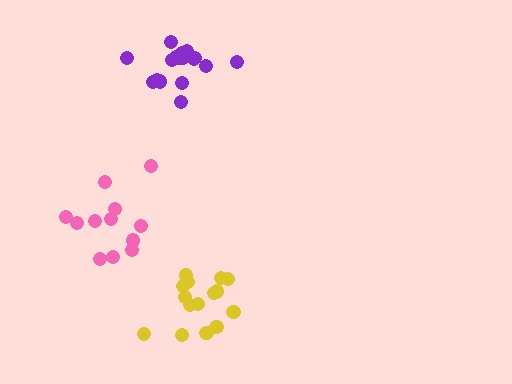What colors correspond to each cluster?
The clusters are colored: pink, purple, yellow.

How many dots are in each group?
Group 1: 12 dots, Group 2: 17 dots, Group 3: 15 dots (44 total).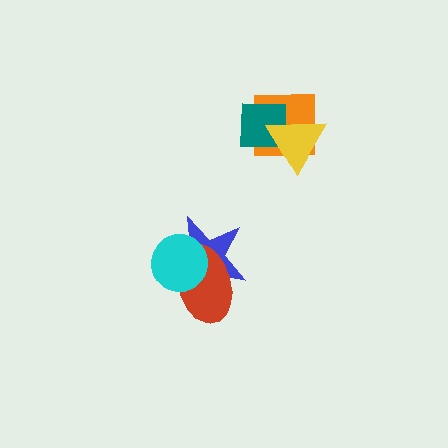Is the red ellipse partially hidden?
Yes, it is partially covered by another shape.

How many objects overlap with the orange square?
2 objects overlap with the orange square.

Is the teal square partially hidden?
Yes, it is partially covered by another shape.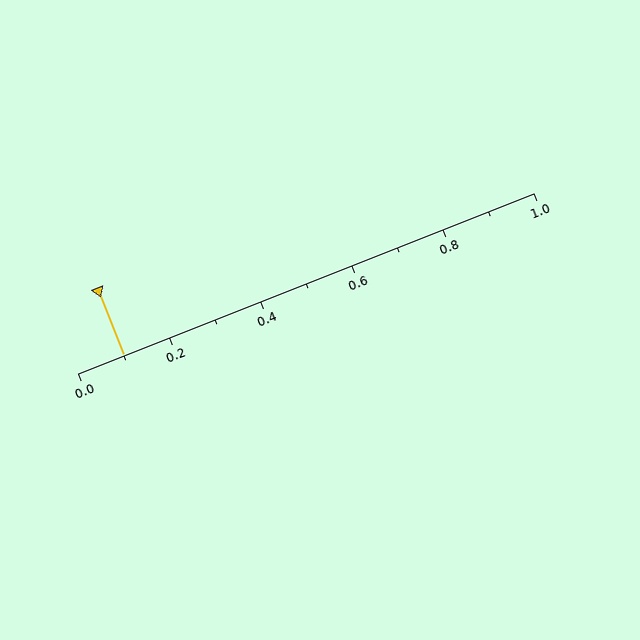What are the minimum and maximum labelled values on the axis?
The axis runs from 0.0 to 1.0.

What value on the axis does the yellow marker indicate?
The marker indicates approximately 0.1.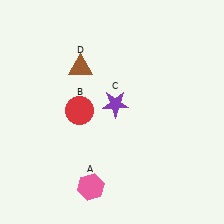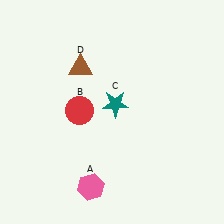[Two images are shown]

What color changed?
The star (C) changed from purple in Image 1 to teal in Image 2.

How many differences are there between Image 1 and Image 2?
There is 1 difference between the two images.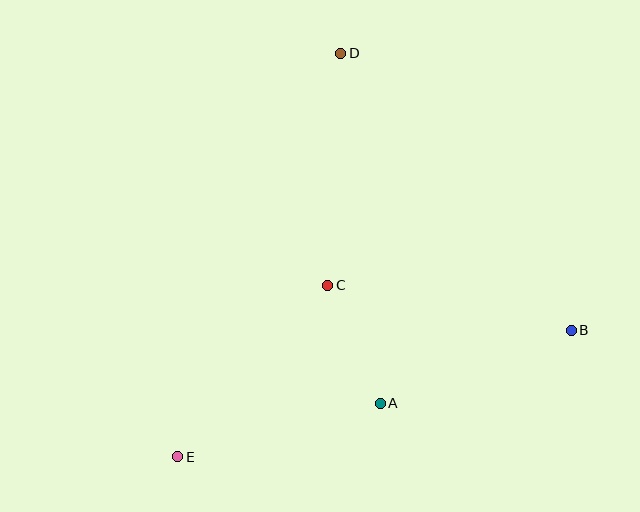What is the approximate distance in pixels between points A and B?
The distance between A and B is approximately 204 pixels.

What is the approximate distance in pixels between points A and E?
The distance between A and E is approximately 210 pixels.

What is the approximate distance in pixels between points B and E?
The distance between B and E is approximately 413 pixels.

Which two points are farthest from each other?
Points D and E are farthest from each other.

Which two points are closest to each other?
Points A and C are closest to each other.